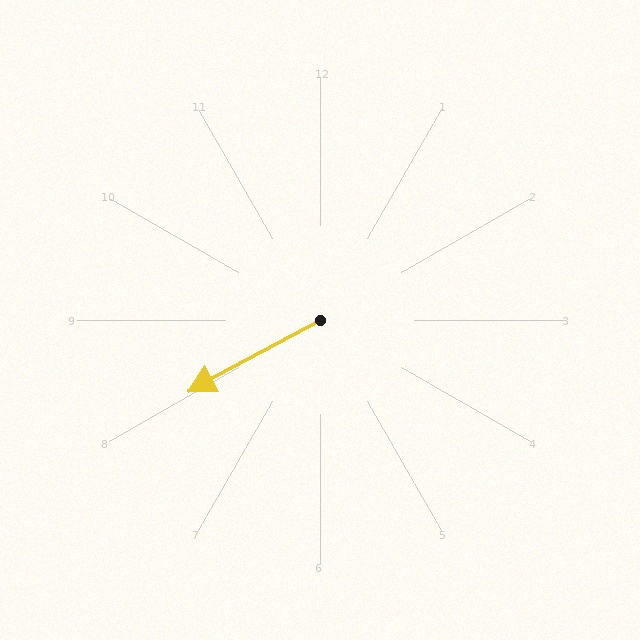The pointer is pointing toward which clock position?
Roughly 8 o'clock.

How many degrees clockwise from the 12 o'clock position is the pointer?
Approximately 242 degrees.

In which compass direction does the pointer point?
Southwest.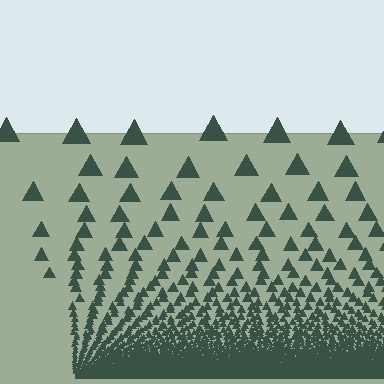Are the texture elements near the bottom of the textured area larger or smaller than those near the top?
Smaller. The gradient is inverted — elements near the bottom are smaller and denser.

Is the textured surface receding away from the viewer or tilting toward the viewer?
The surface appears to tilt toward the viewer. Texture elements get larger and sparser toward the top.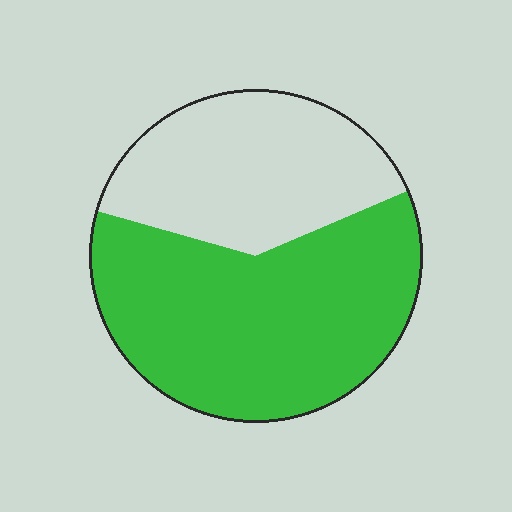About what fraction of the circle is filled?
About three fifths (3/5).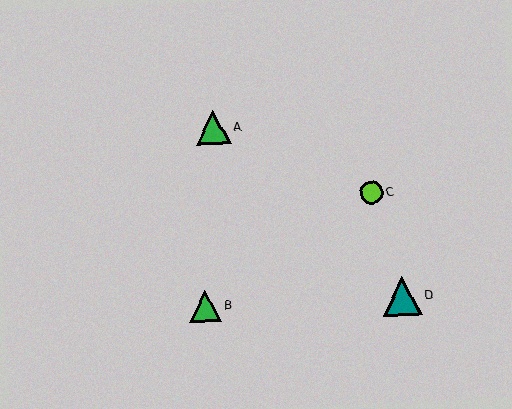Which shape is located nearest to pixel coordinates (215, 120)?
The green triangle (labeled A) at (213, 128) is nearest to that location.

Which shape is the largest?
The teal triangle (labeled D) is the largest.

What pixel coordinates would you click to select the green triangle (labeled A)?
Click at (213, 128) to select the green triangle A.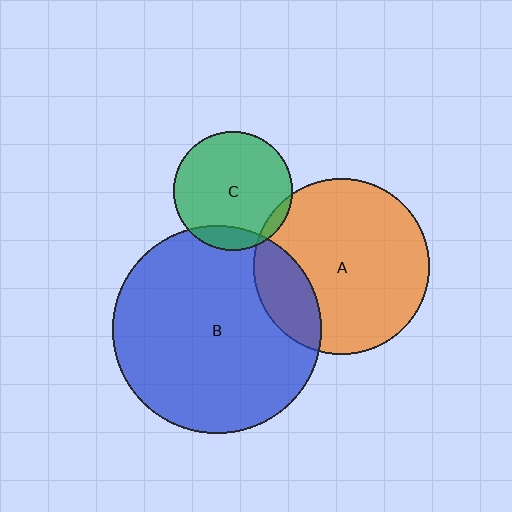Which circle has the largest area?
Circle B (blue).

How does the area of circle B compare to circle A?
Approximately 1.4 times.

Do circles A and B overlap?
Yes.